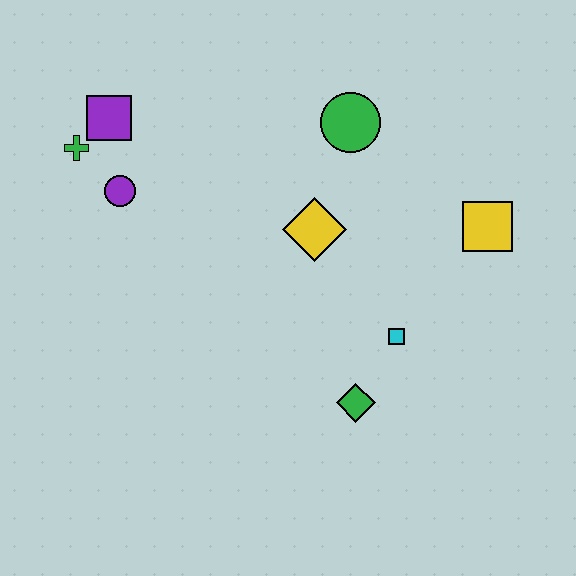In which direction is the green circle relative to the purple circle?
The green circle is to the right of the purple circle.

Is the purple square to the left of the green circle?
Yes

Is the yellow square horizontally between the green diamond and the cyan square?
No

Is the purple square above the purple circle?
Yes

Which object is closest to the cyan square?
The green diamond is closest to the cyan square.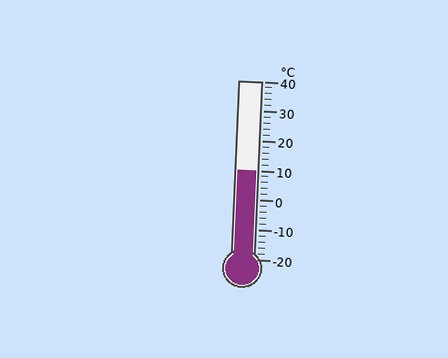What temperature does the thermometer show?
The thermometer shows approximately 10°C.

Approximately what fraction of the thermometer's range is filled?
The thermometer is filled to approximately 50% of its range.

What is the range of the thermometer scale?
The thermometer scale ranges from -20°C to 40°C.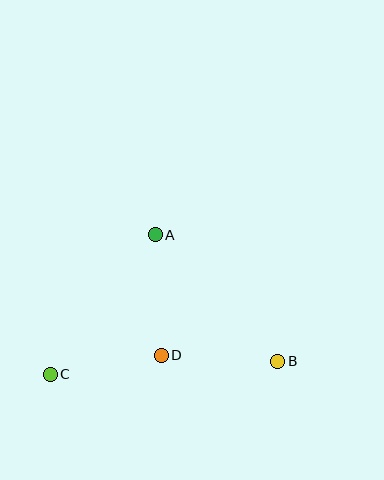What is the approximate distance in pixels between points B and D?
The distance between B and D is approximately 116 pixels.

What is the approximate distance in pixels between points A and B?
The distance between A and B is approximately 176 pixels.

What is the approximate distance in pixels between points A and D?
The distance between A and D is approximately 120 pixels.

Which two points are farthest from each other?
Points B and C are farthest from each other.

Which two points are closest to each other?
Points C and D are closest to each other.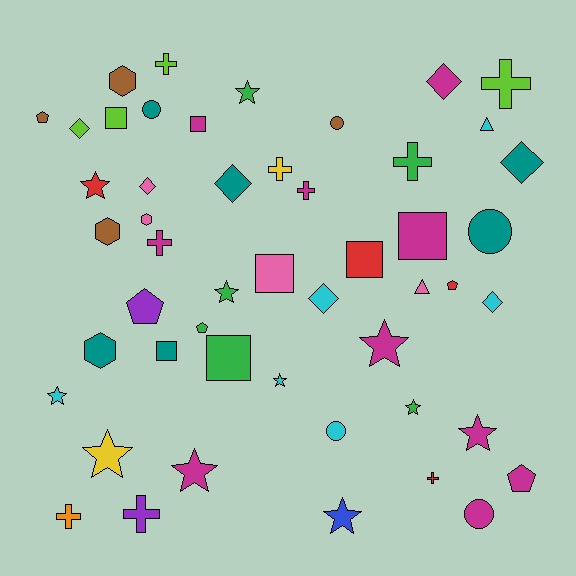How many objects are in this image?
There are 50 objects.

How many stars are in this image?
There are 11 stars.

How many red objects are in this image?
There are 4 red objects.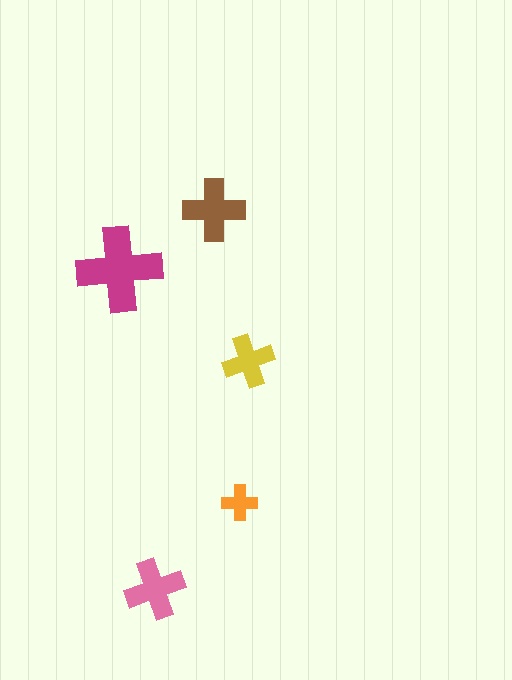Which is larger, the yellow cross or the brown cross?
The brown one.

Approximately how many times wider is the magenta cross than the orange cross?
About 2.5 times wider.